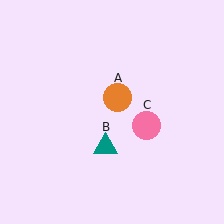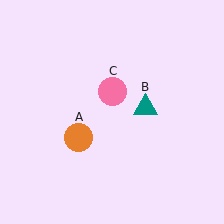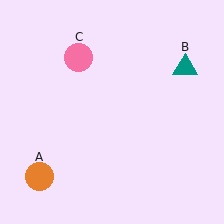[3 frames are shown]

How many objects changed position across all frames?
3 objects changed position: orange circle (object A), teal triangle (object B), pink circle (object C).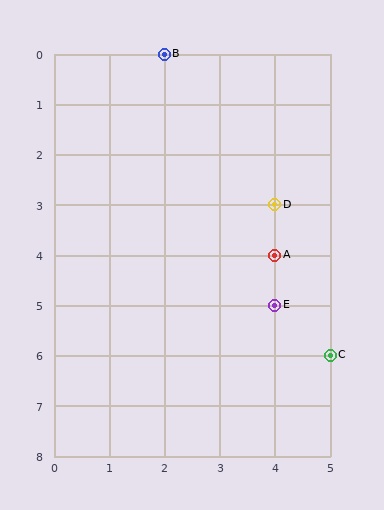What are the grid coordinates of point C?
Point C is at grid coordinates (5, 6).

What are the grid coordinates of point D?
Point D is at grid coordinates (4, 3).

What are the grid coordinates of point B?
Point B is at grid coordinates (2, 0).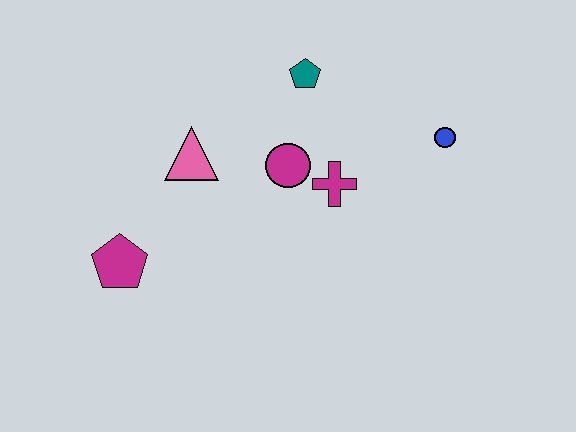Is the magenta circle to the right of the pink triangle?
Yes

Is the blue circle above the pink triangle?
Yes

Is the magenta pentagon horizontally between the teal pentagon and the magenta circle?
No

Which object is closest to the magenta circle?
The magenta cross is closest to the magenta circle.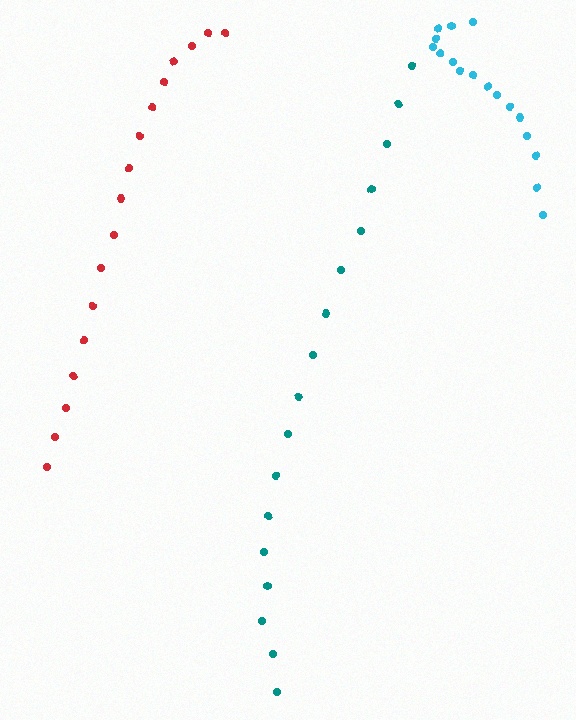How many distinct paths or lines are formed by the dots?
There are 3 distinct paths.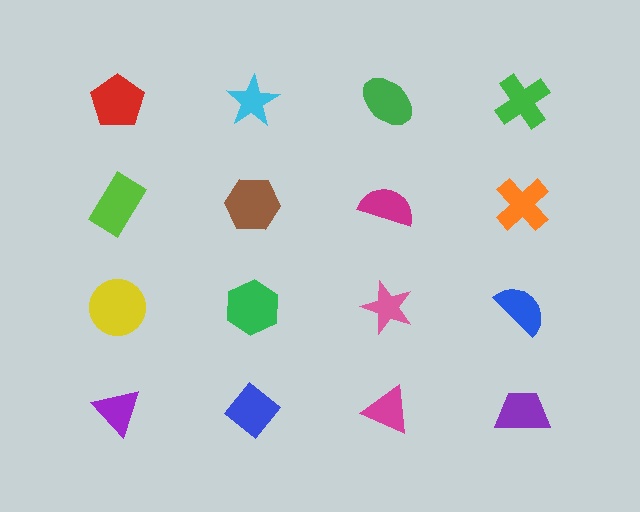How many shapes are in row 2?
4 shapes.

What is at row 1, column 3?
A green ellipse.